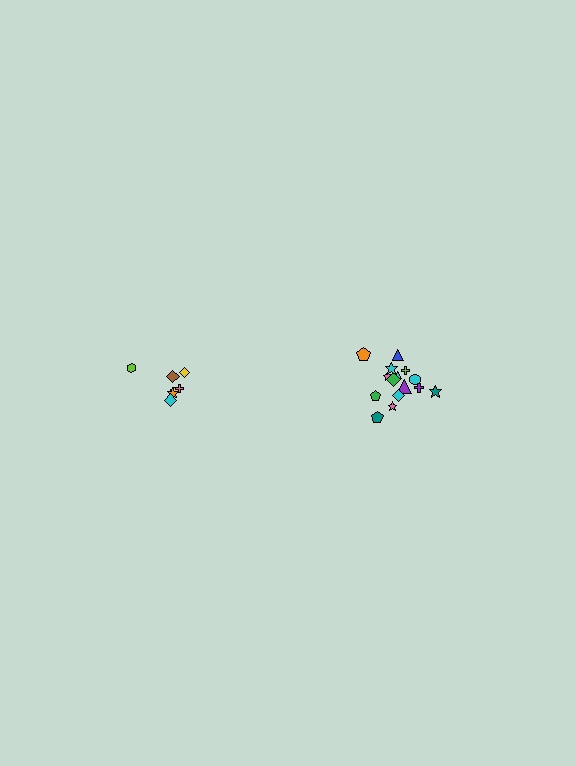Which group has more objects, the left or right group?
The right group.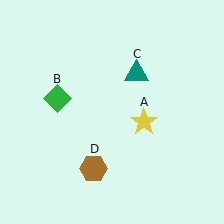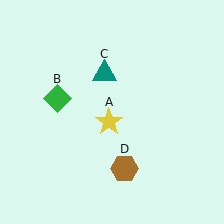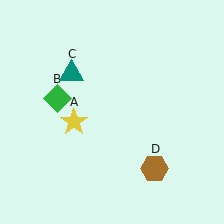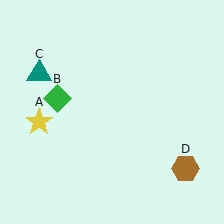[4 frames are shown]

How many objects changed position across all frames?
3 objects changed position: yellow star (object A), teal triangle (object C), brown hexagon (object D).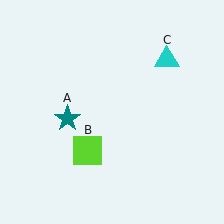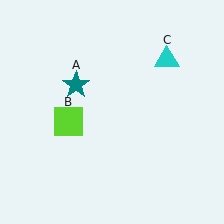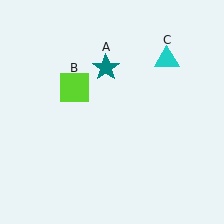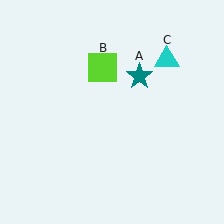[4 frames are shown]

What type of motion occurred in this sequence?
The teal star (object A), lime square (object B) rotated clockwise around the center of the scene.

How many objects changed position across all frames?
2 objects changed position: teal star (object A), lime square (object B).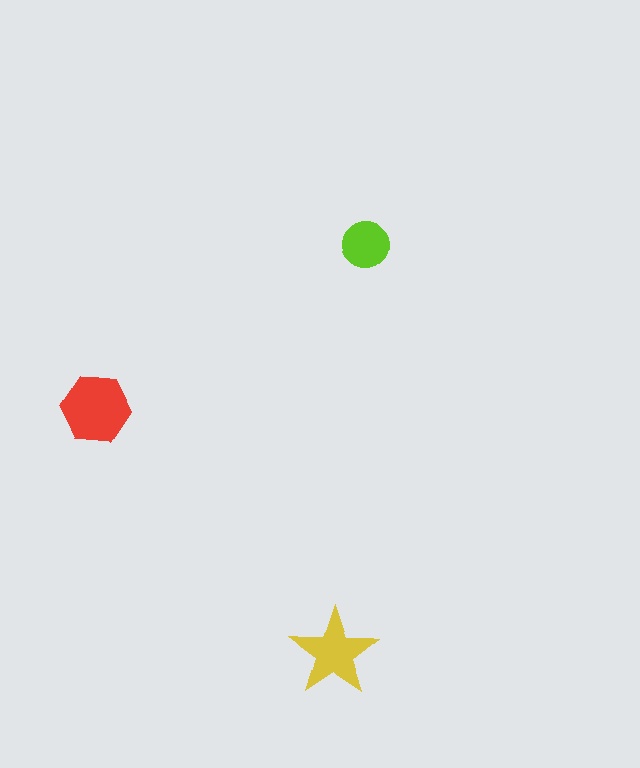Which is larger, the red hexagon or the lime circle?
The red hexagon.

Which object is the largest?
The red hexagon.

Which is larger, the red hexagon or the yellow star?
The red hexagon.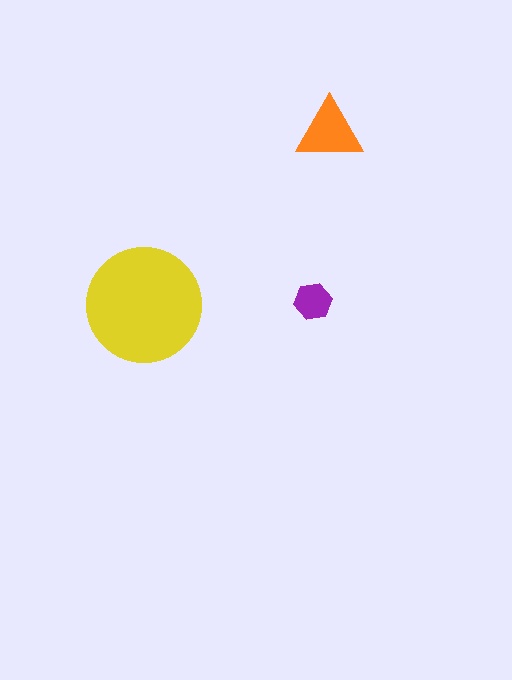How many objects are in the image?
There are 3 objects in the image.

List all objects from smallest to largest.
The purple hexagon, the orange triangle, the yellow circle.